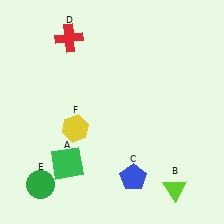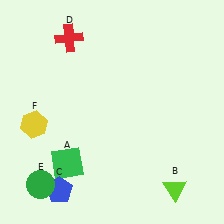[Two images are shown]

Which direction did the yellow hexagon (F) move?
The yellow hexagon (F) moved left.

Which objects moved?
The objects that moved are: the blue pentagon (C), the yellow hexagon (F).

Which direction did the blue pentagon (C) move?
The blue pentagon (C) moved left.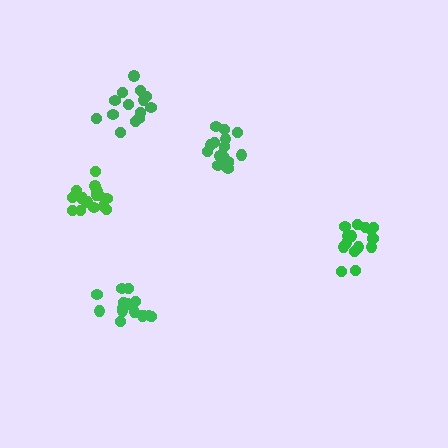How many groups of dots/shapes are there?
There are 5 groups.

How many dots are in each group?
Group 1: 16 dots, Group 2: 16 dots, Group 3: 16 dots, Group 4: 17 dots, Group 5: 14 dots (79 total).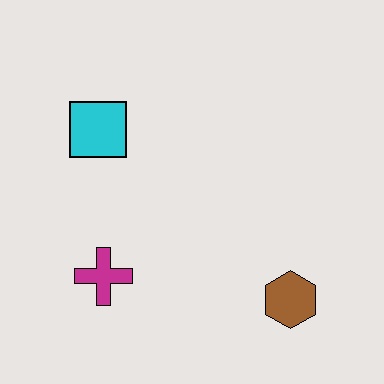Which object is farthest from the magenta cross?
The brown hexagon is farthest from the magenta cross.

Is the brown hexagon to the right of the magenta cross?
Yes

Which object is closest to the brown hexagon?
The magenta cross is closest to the brown hexagon.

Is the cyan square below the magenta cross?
No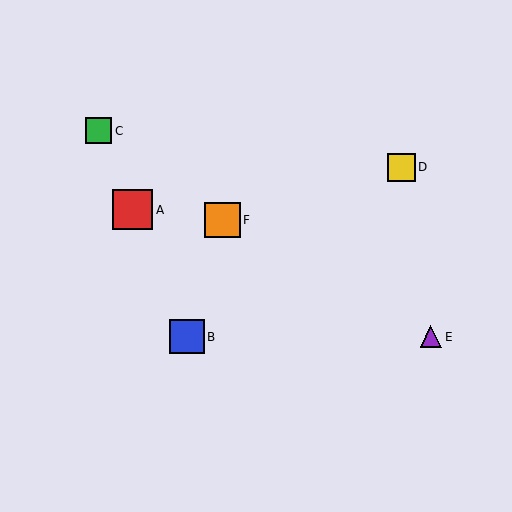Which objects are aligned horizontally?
Objects B, E are aligned horizontally.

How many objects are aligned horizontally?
2 objects (B, E) are aligned horizontally.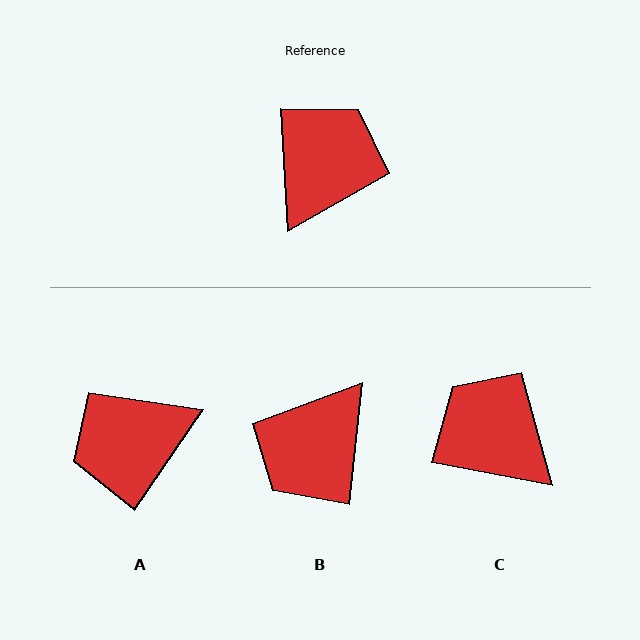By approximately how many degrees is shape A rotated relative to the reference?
Approximately 142 degrees counter-clockwise.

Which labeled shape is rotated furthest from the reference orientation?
B, about 171 degrees away.